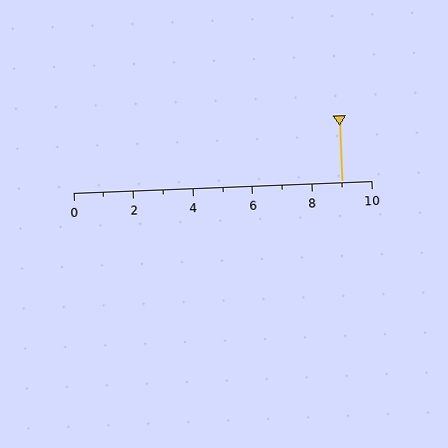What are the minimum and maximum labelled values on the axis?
The axis runs from 0 to 10.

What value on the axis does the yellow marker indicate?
The marker indicates approximately 9.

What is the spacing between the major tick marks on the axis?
The major ticks are spaced 2 apart.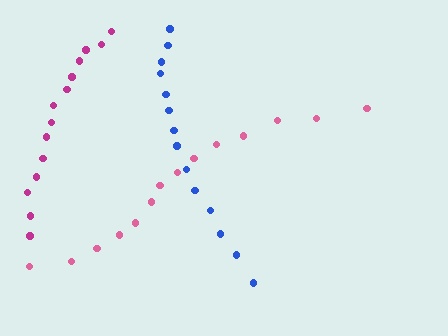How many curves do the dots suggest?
There are 3 distinct paths.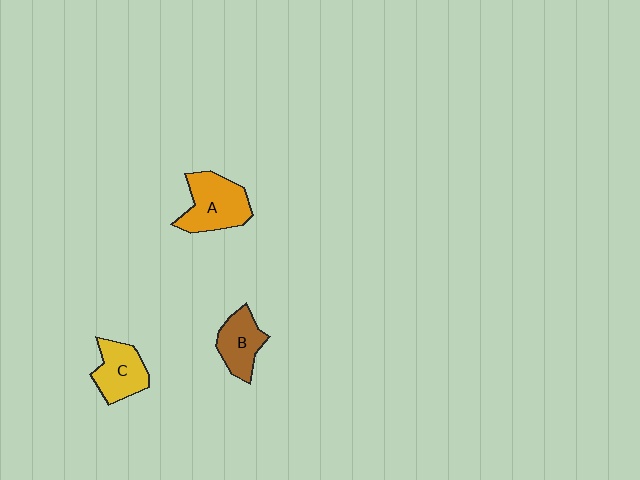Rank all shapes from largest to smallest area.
From largest to smallest: A (orange), C (yellow), B (brown).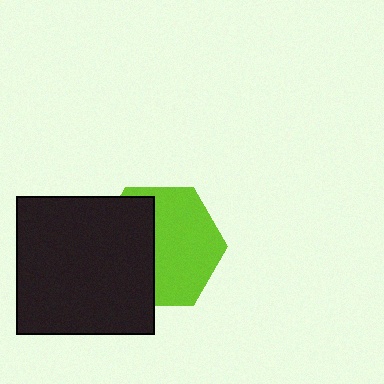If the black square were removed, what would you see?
You would see the complete lime hexagon.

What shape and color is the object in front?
The object in front is a black square.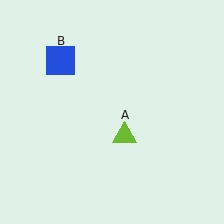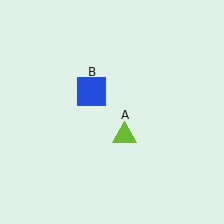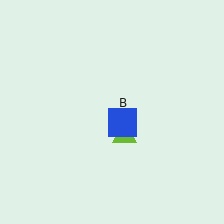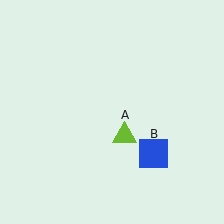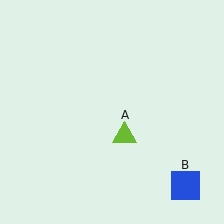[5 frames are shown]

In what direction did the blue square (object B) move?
The blue square (object B) moved down and to the right.